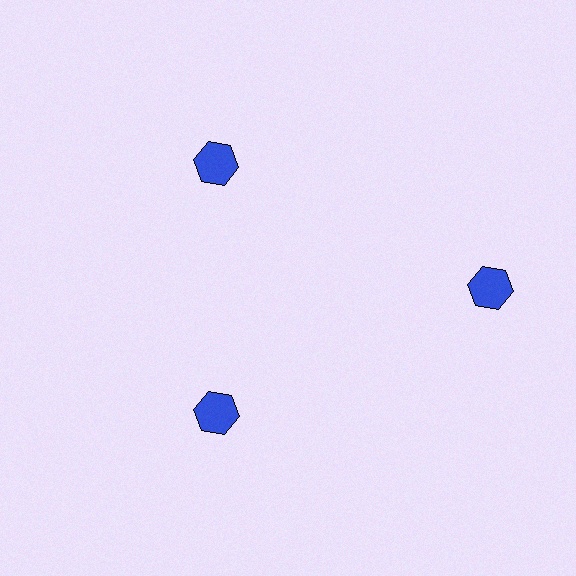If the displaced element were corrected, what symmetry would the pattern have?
It would have 3-fold rotational symmetry — the pattern would map onto itself every 120 degrees.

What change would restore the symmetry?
The symmetry would be restored by moving it inward, back onto the ring so that all 3 hexagons sit at equal angles and equal distance from the center.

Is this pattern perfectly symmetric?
No. The 3 blue hexagons are arranged in a ring, but one element near the 3 o'clock position is pushed outward from the center, breaking the 3-fold rotational symmetry.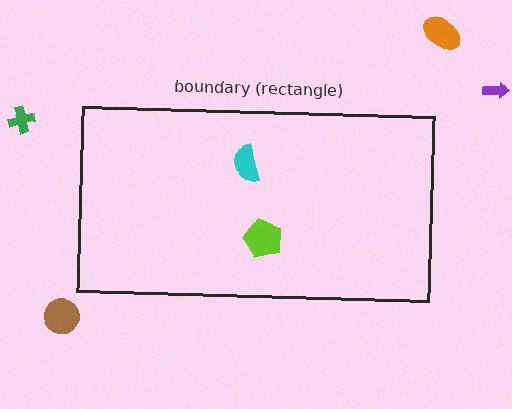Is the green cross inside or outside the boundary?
Outside.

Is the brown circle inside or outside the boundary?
Outside.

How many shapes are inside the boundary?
2 inside, 4 outside.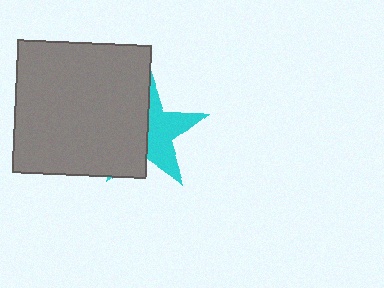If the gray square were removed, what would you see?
You would see the complete cyan star.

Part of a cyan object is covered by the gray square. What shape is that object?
It is a star.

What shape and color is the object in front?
The object in front is a gray square.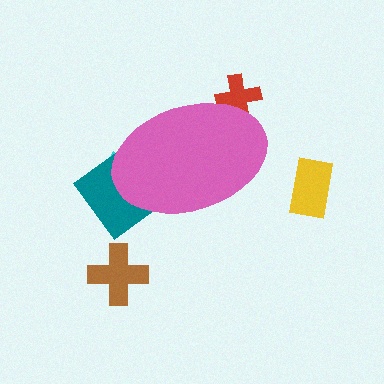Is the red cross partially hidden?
Yes, the red cross is partially hidden behind the pink ellipse.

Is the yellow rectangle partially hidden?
No, the yellow rectangle is fully visible.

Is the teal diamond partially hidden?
Yes, the teal diamond is partially hidden behind the pink ellipse.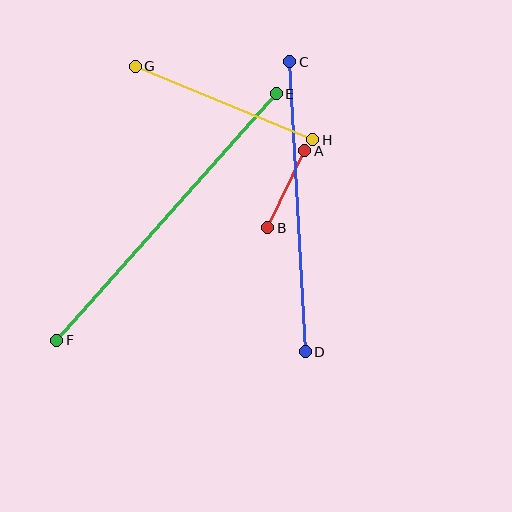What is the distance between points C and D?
The distance is approximately 291 pixels.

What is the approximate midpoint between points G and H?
The midpoint is at approximately (224, 103) pixels.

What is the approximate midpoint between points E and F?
The midpoint is at approximately (166, 217) pixels.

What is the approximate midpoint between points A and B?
The midpoint is at approximately (286, 189) pixels.